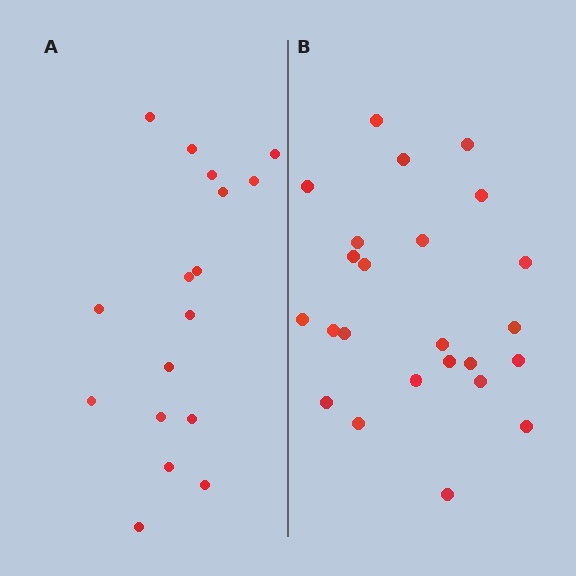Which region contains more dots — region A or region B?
Region B (the right region) has more dots.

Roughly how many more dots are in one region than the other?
Region B has roughly 8 or so more dots than region A.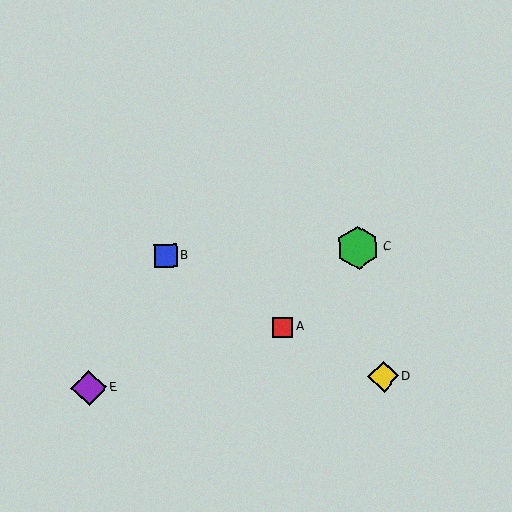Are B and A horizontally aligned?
No, B is at y≈256 and A is at y≈327.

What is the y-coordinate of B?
Object B is at y≈256.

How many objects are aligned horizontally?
2 objects (B, C) are aligned horizontally.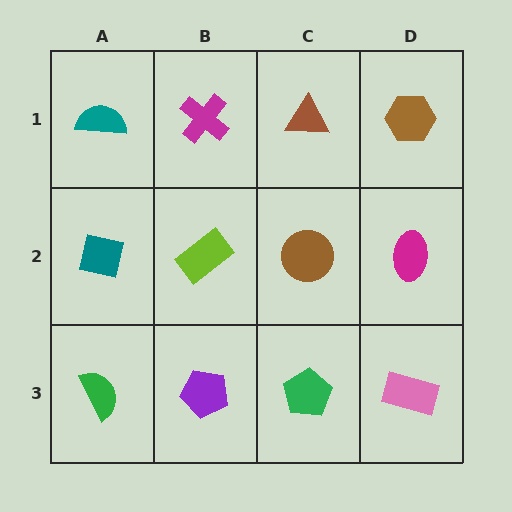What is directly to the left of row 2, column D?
A brown circle.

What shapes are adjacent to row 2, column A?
A teal semicircle (row 1, column A), a green semicircle (row 3, column A), a lime rectangle (row 2, column B).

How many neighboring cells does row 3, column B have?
3.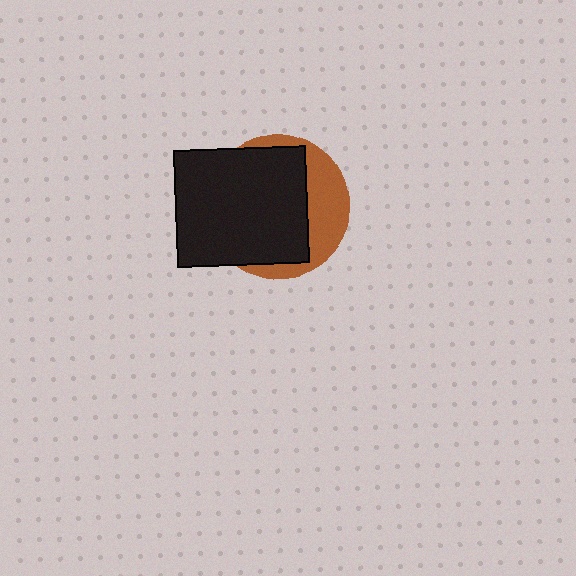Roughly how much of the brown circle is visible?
A small part of it is visible (roughly 33%).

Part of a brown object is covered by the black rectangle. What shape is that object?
It is a circle.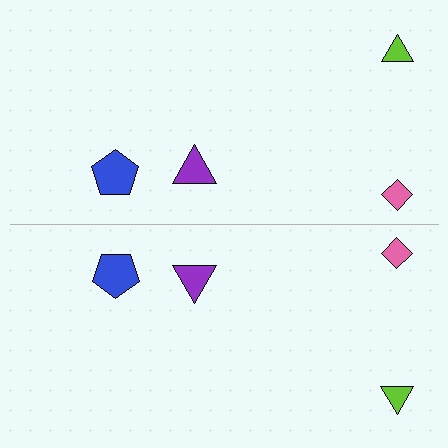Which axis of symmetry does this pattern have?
The pattern has a horizontal axis of symmetry running through the center of the image.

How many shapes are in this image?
There are 8 shapes in this image.